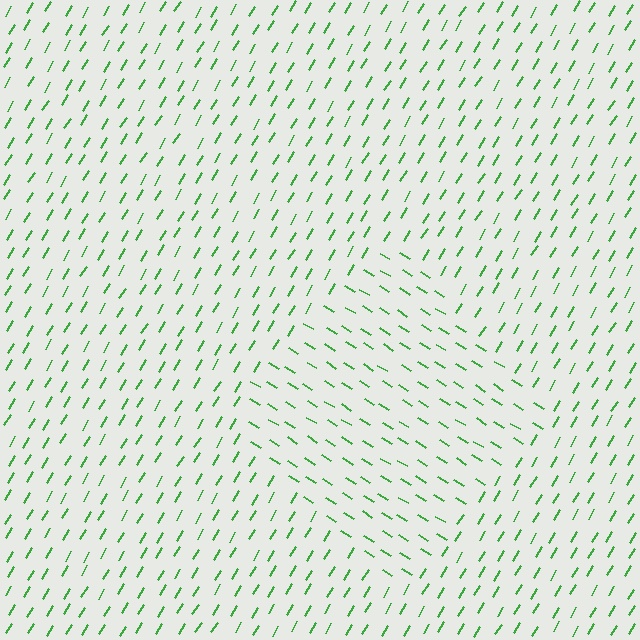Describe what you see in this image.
The image is filled with small green line segments. A diamond region in the image has lines oriented differently from the surrounding lines, creating a visible texture boundary.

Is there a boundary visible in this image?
Yes, there is a texture boundary formed by a change in line orientation.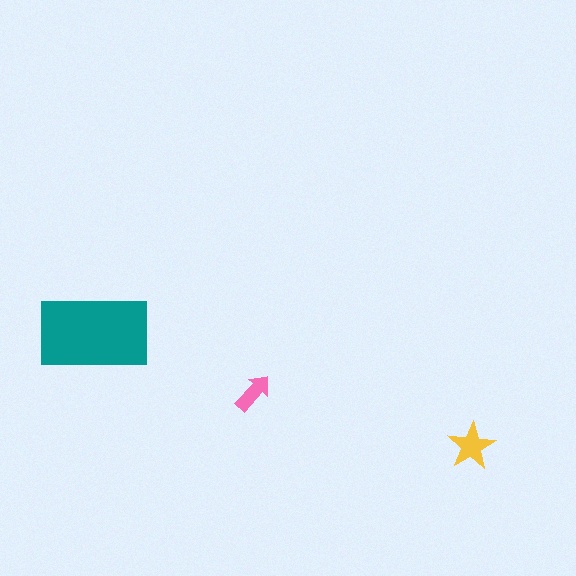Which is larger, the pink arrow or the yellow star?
The yellow star.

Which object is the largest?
The teal rectangle.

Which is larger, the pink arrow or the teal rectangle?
The teal rectangle.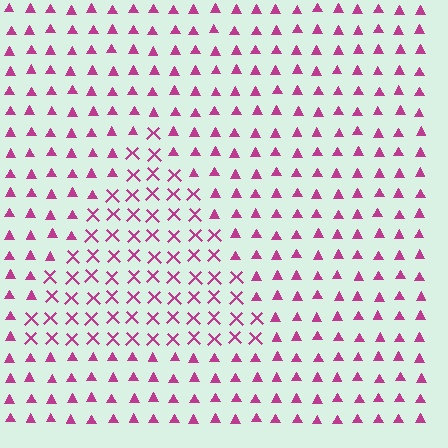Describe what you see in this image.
The image is filled with small magenta elements arranged in a uniform grid. A triangle-shaped region contains X marks, while the surrounding area contains triangles. The boundary is defined purely by the change in element shape.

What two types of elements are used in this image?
The image uses X marks inside the triangle region and triangles outside it.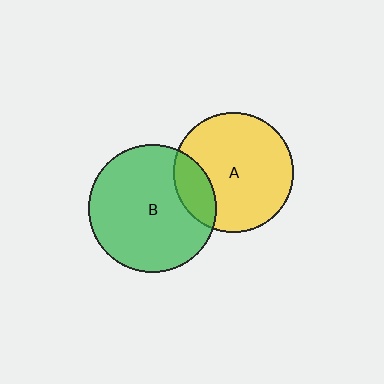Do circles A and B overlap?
Yes.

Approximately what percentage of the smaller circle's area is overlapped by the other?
Approximately 20%.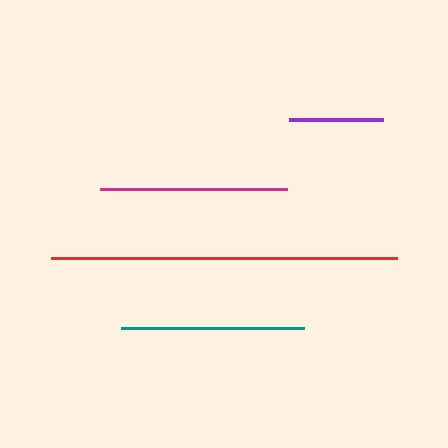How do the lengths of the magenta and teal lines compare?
The magenta and teal lines are approximately the same length.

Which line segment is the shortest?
The purple line is the shortest at approximately 94 pixels.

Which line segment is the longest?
The red line is the longest at approximately 346 pixels.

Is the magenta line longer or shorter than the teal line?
The magenta line is longer than the teal line.